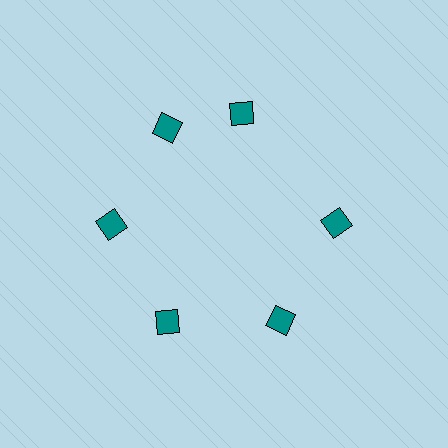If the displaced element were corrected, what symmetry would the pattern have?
It would have 6-fold rotational symmetry — the pattern would map onto itself every 60 degrees.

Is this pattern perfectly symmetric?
No. The 6 teal diamonds are arranged in a ring, but one element near the 1 o'clock position is rotated out of alignment along the ring, breaking the 6-fold rotational symmetry.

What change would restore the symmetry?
The symmetry would be restored by rotating it back into even spacing with its neighbors so that all 6 diamonds sit at equal angles and equal distance from the center.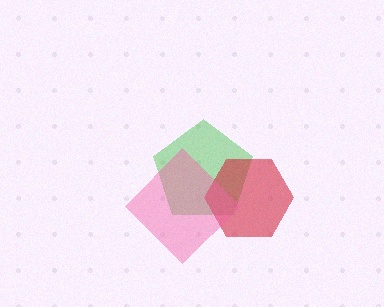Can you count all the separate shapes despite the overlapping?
Yes, there are 3 separate shapes.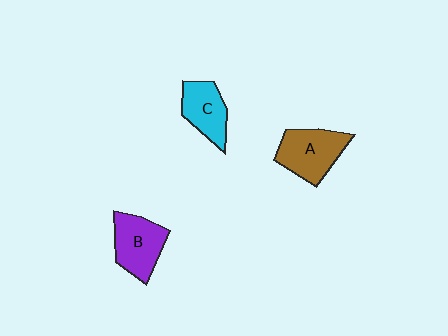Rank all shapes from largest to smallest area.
From largest to smallest: A (brown), B (purple), C (cyan).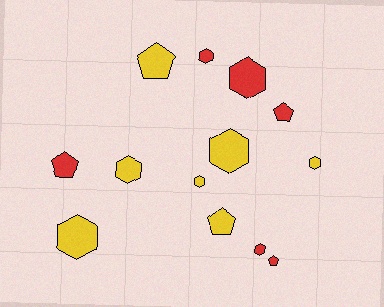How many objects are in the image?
There are 13 objects.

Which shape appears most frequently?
Hexagon, with 8 objects.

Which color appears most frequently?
Yellow, with 7 objects.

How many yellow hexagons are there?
There are 5 yellow hexagons.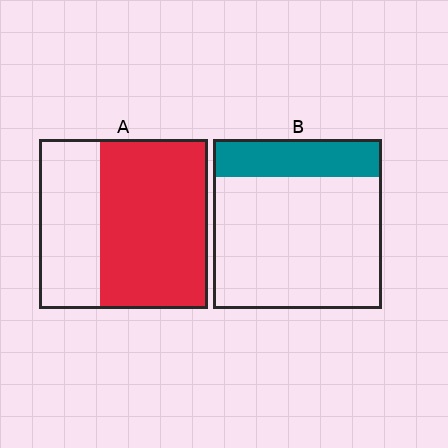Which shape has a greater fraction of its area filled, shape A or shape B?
Shape A.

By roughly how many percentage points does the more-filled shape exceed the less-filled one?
By roughly 40 percentage points (A over B).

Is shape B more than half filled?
No.